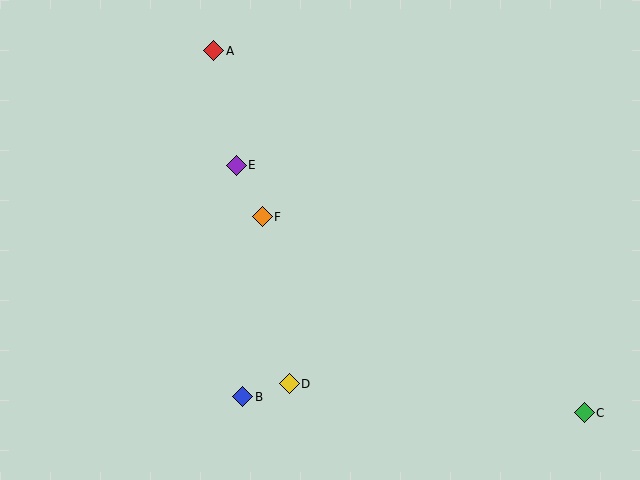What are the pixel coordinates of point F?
Point F is at (262, 217).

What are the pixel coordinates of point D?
Point D is at (289, 384).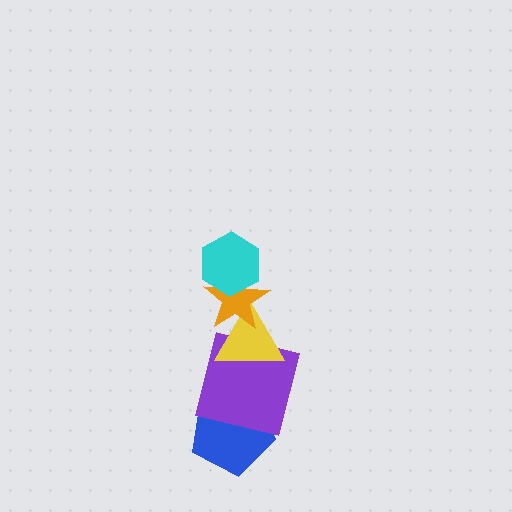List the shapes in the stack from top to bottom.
From top to bottom: the cyan hexagon, the orange star, the yellow triangle, the purple square, the blue pentagon.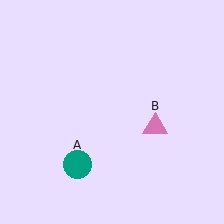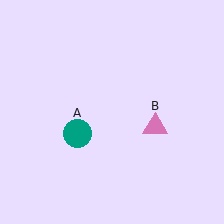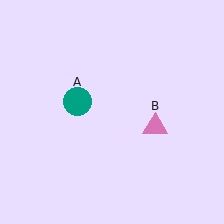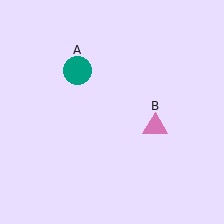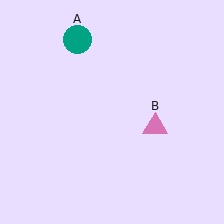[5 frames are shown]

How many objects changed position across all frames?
1 object changed position: teal circle (object A).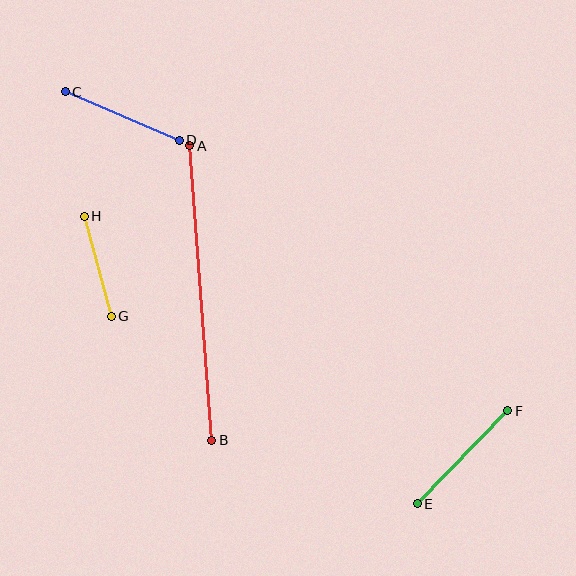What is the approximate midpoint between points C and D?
The midpoint is at approximately (122, 116) pixels.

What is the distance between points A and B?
The distance is approximately 295 pixels.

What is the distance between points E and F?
The distance is approximately 130 pixels.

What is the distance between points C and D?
The distance is approximately 123 pixels.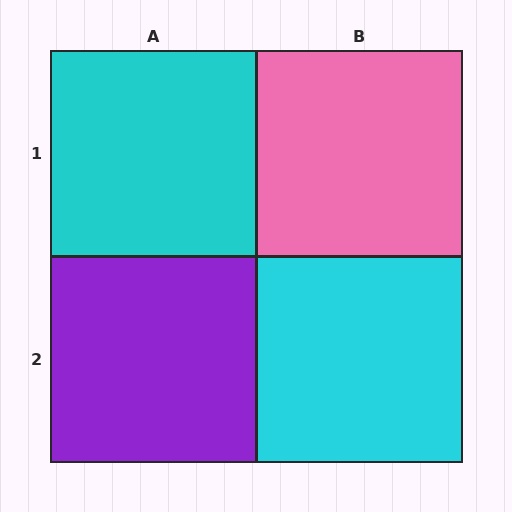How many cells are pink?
1 cell is pink.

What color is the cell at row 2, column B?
Cyan.